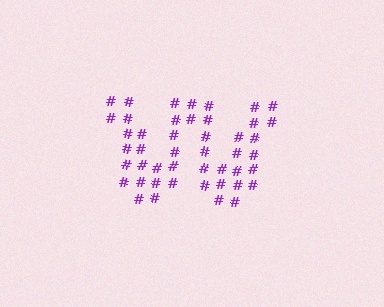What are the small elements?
The small elements are hash symbols.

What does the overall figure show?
The overall figure shows the letter W.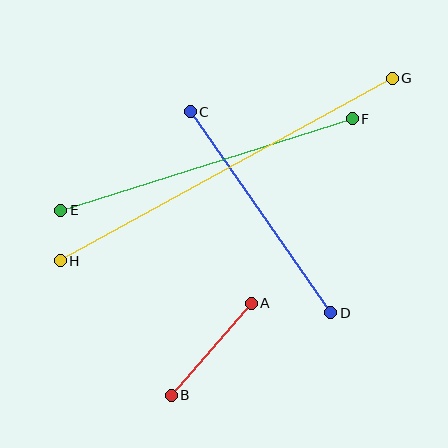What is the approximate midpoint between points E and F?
The midpoint is at approximately (206, 165) pixels.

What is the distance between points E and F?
The distance is approximately 306 pixels.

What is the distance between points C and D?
The distance is approximately 245 pixels.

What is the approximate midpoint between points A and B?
The midpoint is at approximately (211, 349) pixels.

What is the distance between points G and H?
The distance is approximately 379 pixels.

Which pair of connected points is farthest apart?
Points G and H are farthest apart.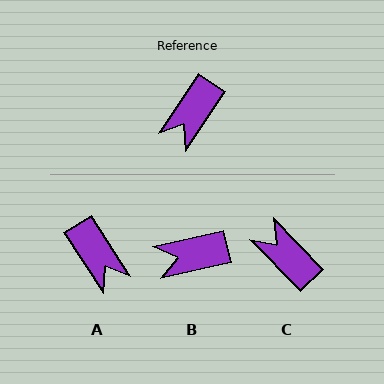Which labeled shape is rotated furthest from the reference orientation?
C, about 102 degrees away.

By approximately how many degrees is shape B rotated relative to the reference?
Approximately 43 degrees clockwise.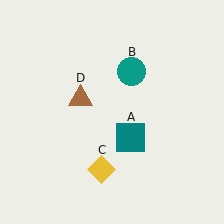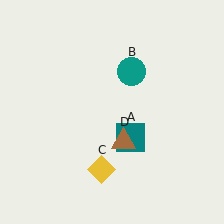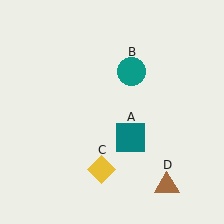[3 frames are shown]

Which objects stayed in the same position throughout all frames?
Teal square (object A) and teal circle (object B) and yellow diamond (object C) remained stationary.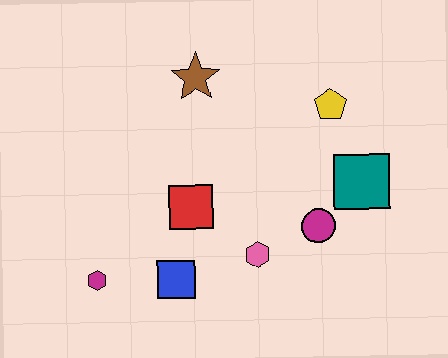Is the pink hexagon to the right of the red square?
Yes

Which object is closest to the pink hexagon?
The magenta circle is closest to the pink hexagon.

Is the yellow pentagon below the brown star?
Yes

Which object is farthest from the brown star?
The magenta hexagon is farthest from the brown star.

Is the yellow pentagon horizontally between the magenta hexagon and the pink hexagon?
No